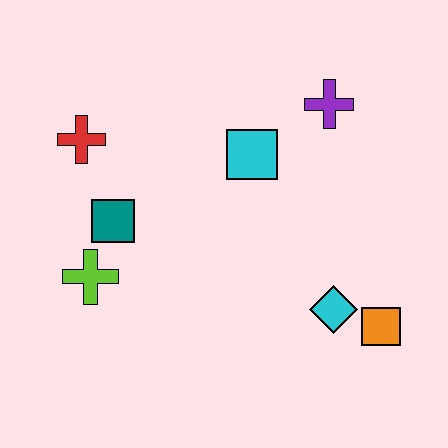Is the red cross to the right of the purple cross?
No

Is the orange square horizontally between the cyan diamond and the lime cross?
No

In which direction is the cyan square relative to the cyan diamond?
The cyan square is above the cyan diamond.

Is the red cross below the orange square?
No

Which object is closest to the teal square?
The lime cross is closest to the teal square.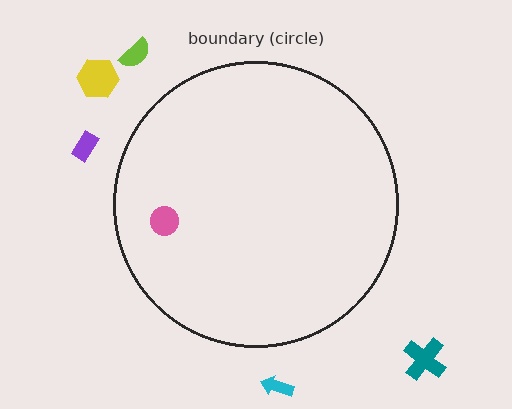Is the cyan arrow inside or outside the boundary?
Outside.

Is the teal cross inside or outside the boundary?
Outside.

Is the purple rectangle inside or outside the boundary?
Outside.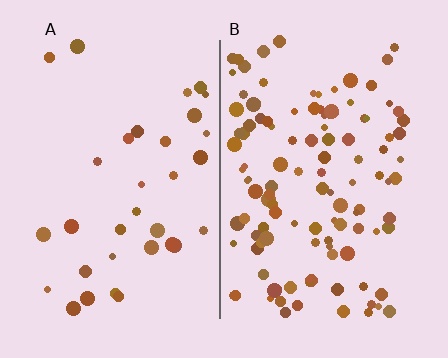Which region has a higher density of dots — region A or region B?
B (the right).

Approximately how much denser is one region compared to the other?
Approximately 3.6× — region B over region A.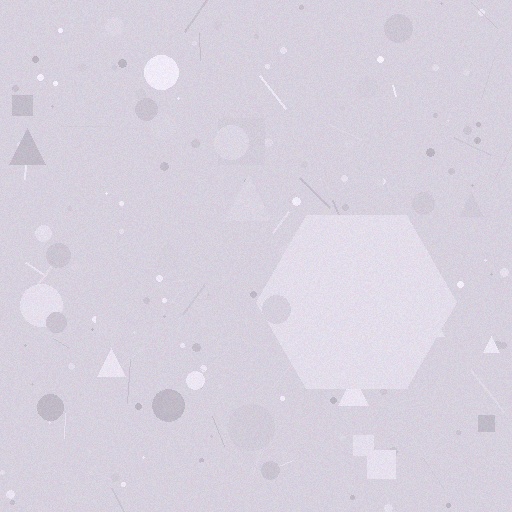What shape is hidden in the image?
A hexagon is hidden in the image.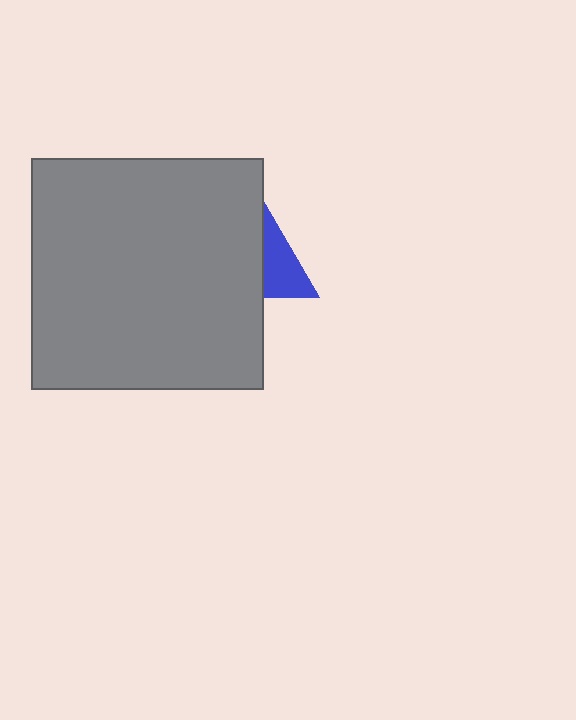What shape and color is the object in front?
The object in front is a gray square.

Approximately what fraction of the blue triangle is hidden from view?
Roughly 58% of the blue triangle is hidden behind the gray square.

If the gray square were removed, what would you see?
You would see the complete blue triangle.